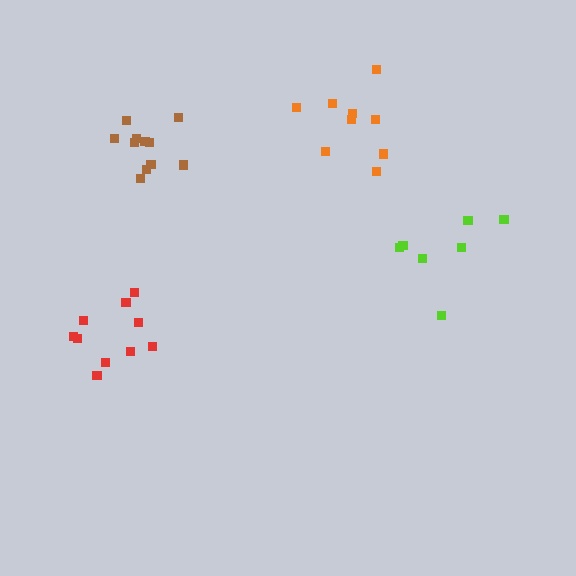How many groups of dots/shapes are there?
There are 4 groups.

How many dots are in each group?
Group 1: 9 dots, Group 2: 11 dots, Group 3: 7 dots, Group 4: 10 dots (37 total).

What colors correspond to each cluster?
The clusters are colored: orange, brown, lime, red.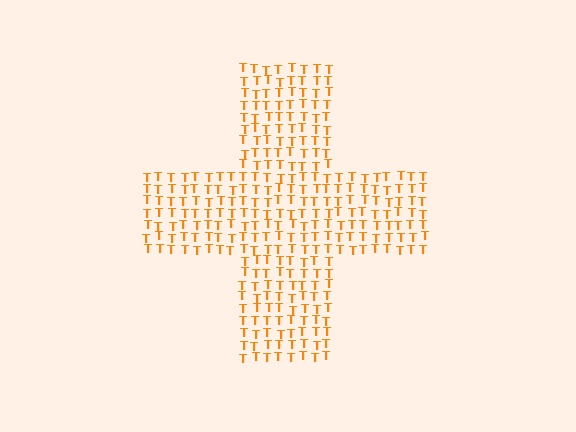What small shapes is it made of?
It is made of small letter T's.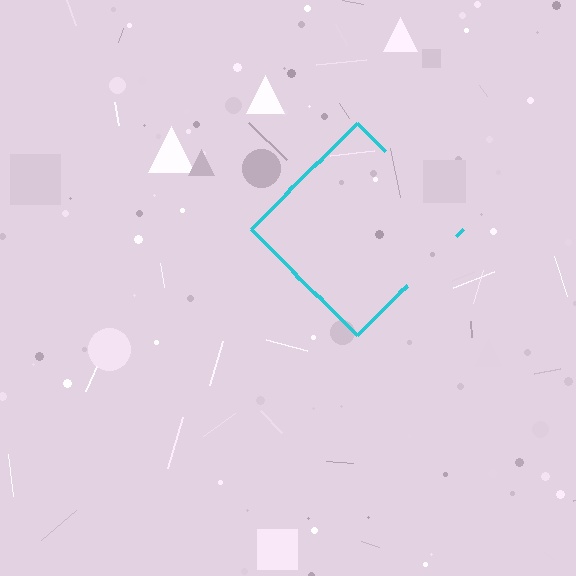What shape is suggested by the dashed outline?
The dashed outline suggests a diamond.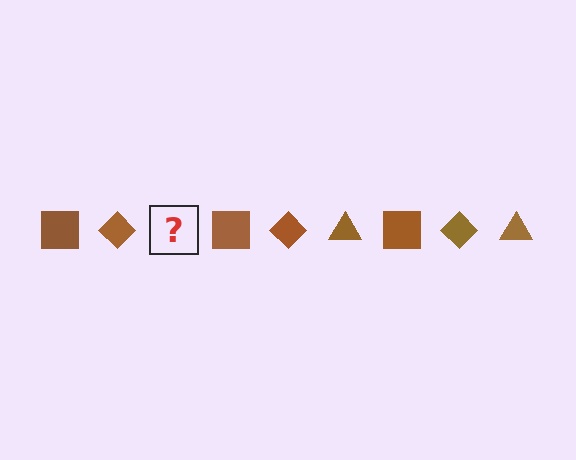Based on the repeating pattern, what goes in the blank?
The blank should be a brown triangle.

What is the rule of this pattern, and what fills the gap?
The rule is that the pattern cycles through square, diamond, triangle shapes in brown. The gap should be filled with a brown triangle.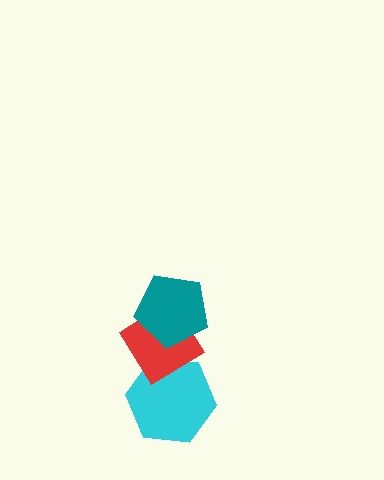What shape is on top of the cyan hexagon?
The red diamond is on top of the cyan hexagon.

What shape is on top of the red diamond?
The teal pentagon is on top of the red diamond.